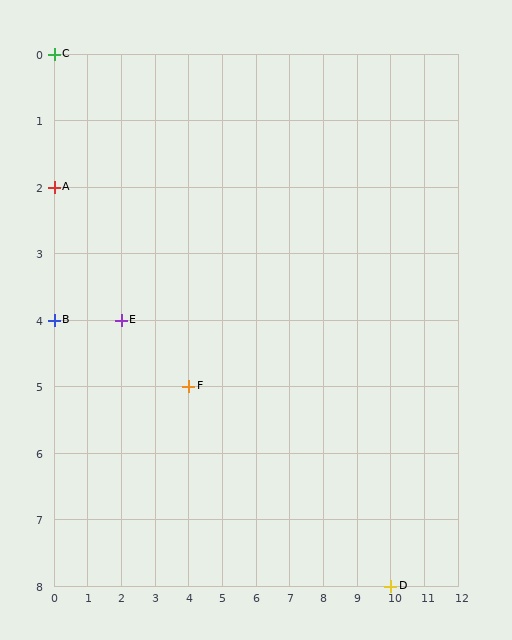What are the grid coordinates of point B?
Point B is at grid coordinates (0, 4).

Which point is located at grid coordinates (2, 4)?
Point E is at (2, 4).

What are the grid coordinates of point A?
Point A is at grid coordinates (0, 2).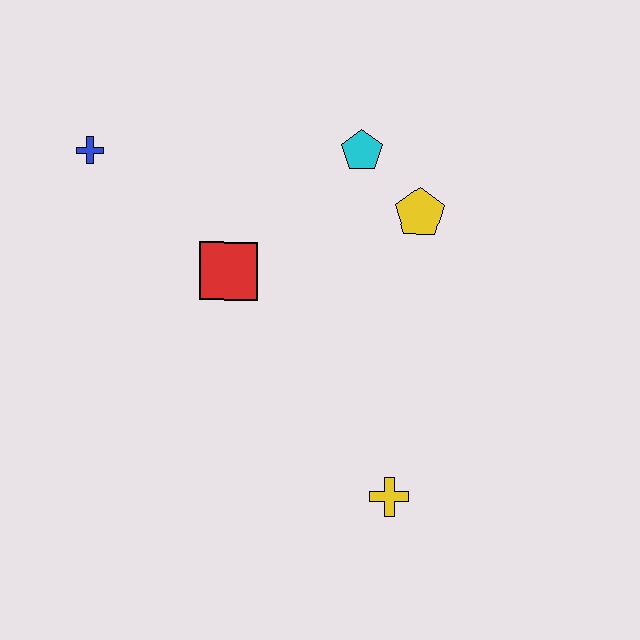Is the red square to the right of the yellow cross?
No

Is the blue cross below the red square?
No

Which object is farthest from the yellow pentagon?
The blue cross is farthest from the yellow pentagon.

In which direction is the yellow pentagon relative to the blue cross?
The yellow pentagon is to the right of the blue cross.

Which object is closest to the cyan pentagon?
The yellow pentagon is closest to the cyan pentagon.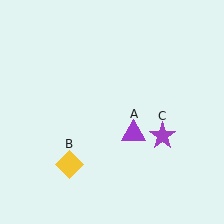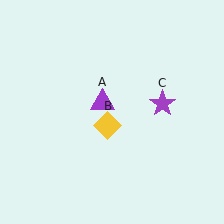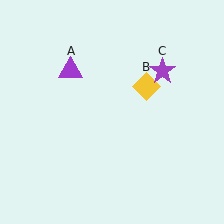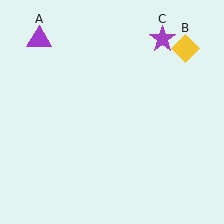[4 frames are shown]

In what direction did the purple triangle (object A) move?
The purple triangle (object A) moved up and to the left.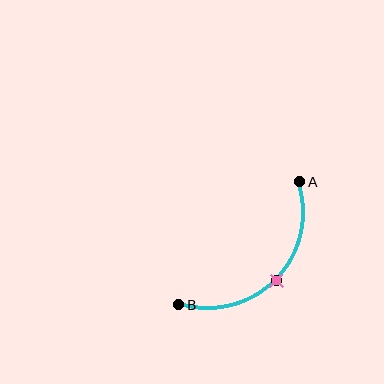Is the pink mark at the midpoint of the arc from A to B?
Yes. The pink mark lies on the arc at equal arc-length from both A and B — it is the arc midpoint.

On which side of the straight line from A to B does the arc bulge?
The arc bulges below and to the right of the straight line connecting A and B.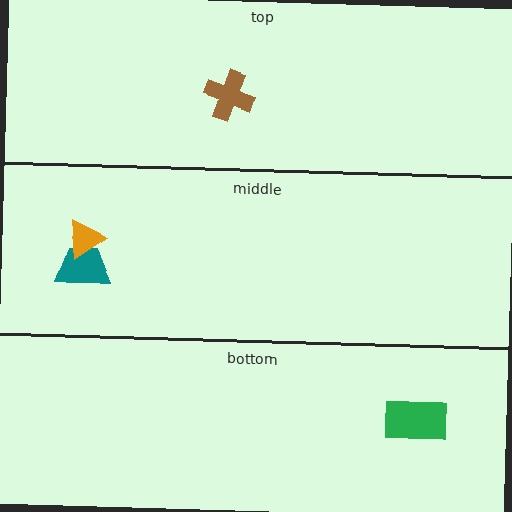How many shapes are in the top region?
1.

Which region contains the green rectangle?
The bottom region.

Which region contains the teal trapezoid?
The middle region.